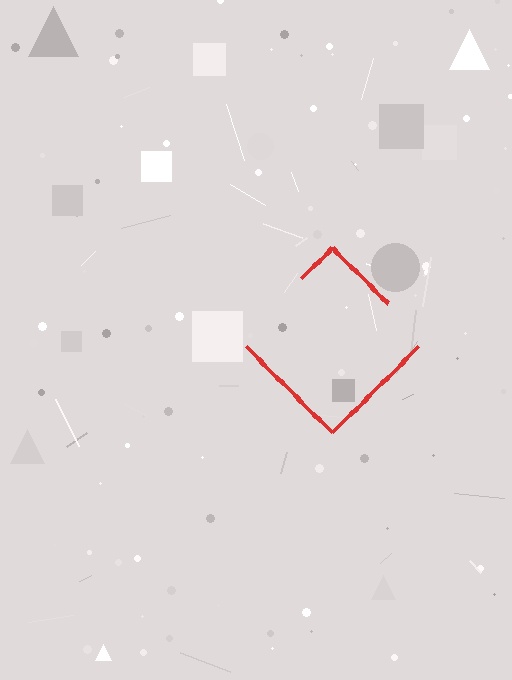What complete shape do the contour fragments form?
The contour fragments form a diamond.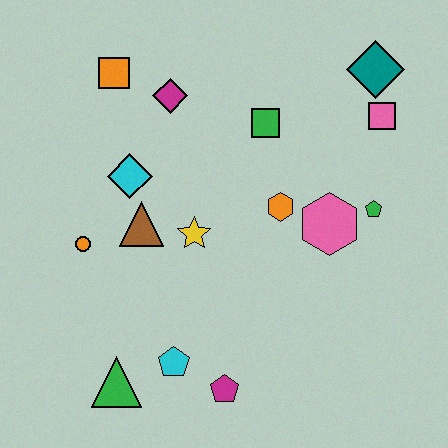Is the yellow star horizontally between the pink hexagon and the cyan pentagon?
Yes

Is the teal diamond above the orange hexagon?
Yes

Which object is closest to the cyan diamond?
The brown triangle is closest to the cyan diamond.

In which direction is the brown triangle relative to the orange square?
The brown triangle is below the orange square.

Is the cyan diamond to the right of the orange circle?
Yes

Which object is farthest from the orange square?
The magenta pentagon is farthest from the orange square.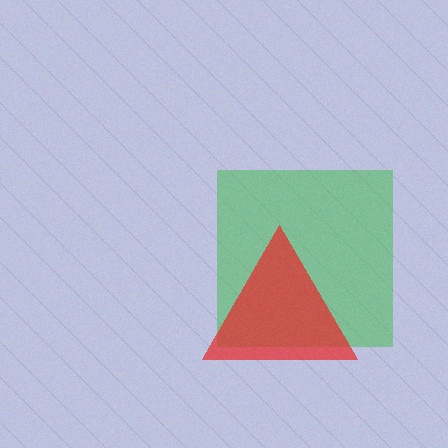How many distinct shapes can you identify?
There are 2 distinct shapes: a green square, a red triangle.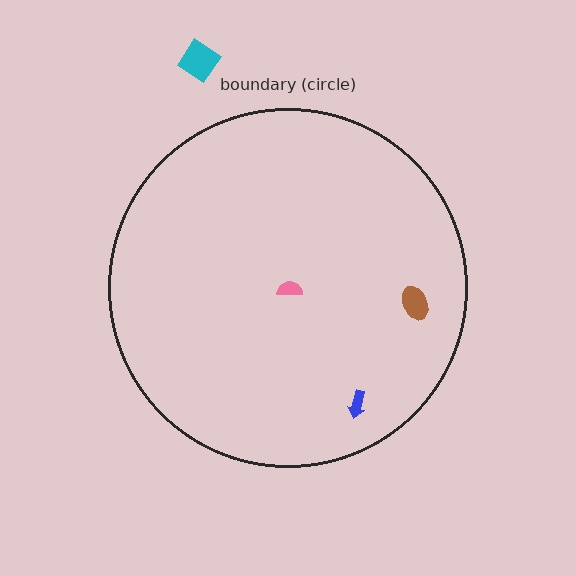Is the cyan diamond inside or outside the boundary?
Outside.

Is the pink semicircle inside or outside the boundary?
Inside.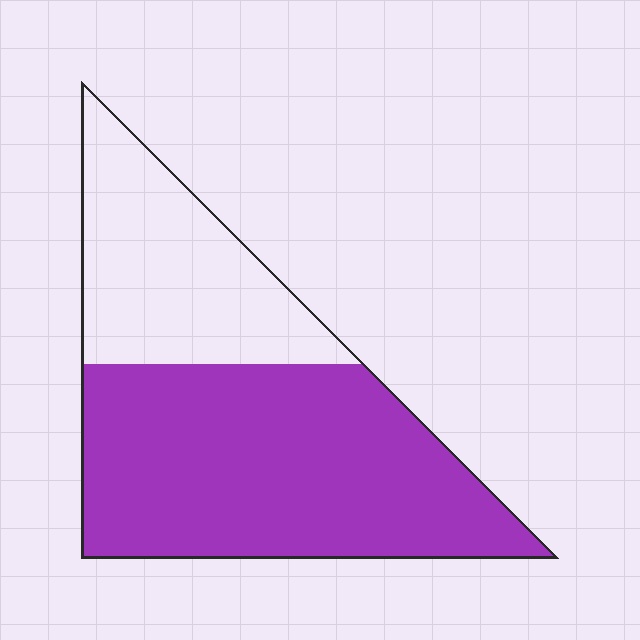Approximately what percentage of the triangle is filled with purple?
Approximately 65%.